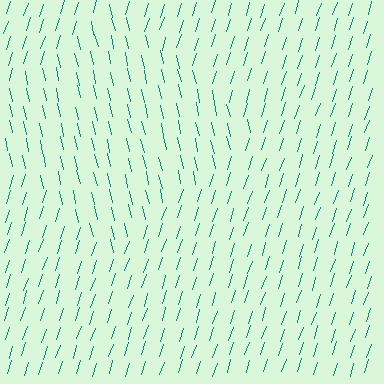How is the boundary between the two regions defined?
The boundary is defined purely by a change in line orientation (approximately 31 degrees difference). All lines are the same color and thickness.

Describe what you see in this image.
The image is filled with small teal line segments. A diamond region in the image has lines oriented differently from the surrounding lines, creating a visible texture boundary.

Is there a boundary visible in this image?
Yes, there is a texture boundary formed by a change in line orientation.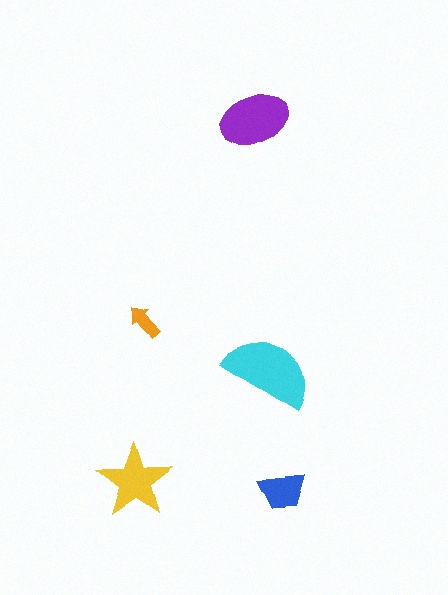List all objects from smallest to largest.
The orange arrow, the blue trapezoid, the yellow star, the purple ellipse, the cyan semicircle.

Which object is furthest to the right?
The blue trapezoid is rightmost.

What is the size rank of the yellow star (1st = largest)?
3rd.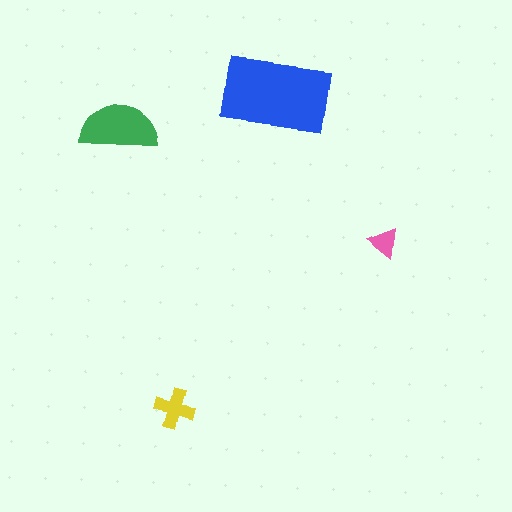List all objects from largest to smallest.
The blue rectangle, the green semicircle, the yellow cross, the pink triangle.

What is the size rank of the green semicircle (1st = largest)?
2nd.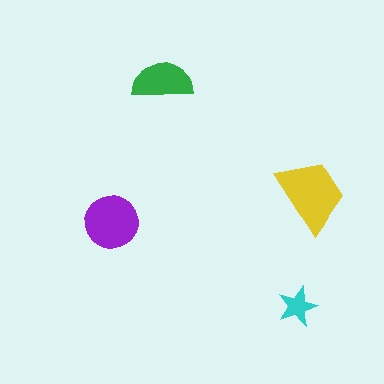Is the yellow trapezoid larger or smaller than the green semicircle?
Larger.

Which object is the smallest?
The cyan star.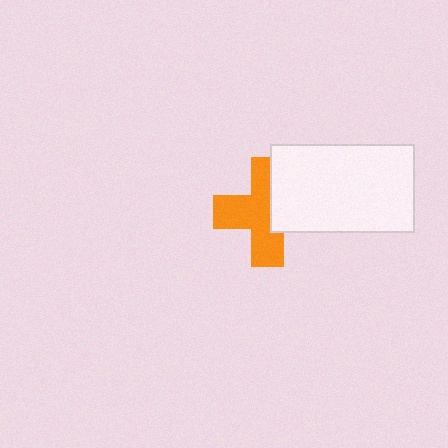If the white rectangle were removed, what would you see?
You would see the complete orange cross.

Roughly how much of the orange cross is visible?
About half of it is visible (roughly 61%).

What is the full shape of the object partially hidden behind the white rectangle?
The partially hidden object is an orange cross.